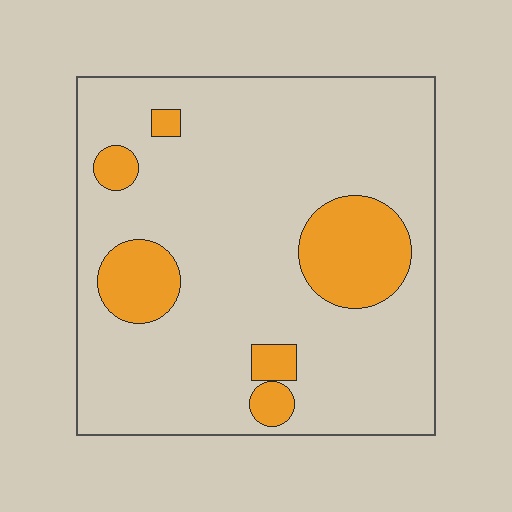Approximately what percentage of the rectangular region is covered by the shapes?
Approximately 15%.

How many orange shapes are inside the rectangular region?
6.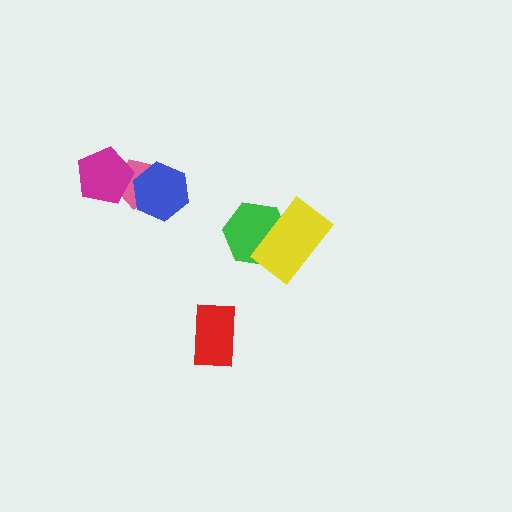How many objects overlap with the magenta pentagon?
1 object overlaps with the magenta pentagon.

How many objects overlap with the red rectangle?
0 objects overlap with the red rectangle.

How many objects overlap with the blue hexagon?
1 object overlaps with the blue hexagon.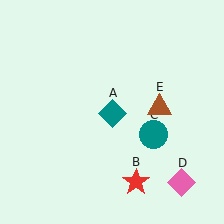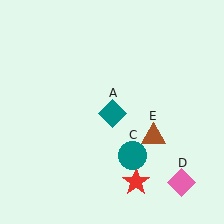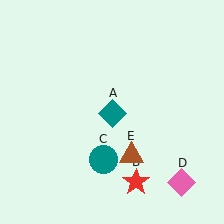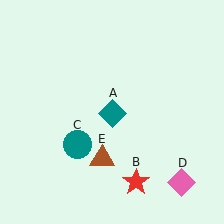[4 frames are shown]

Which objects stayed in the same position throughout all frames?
Teal diamond (object A) and red star (object B) and pink diamond (object D) remained stationary.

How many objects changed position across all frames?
2 objects changed position: teal circle (object C), brown triangle (object E).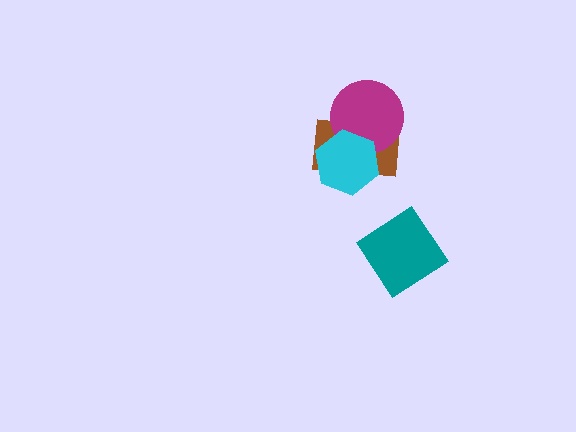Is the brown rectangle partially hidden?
Yes, it is partially covered by another shape.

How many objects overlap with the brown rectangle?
2 objects overlap with the brown rectangle.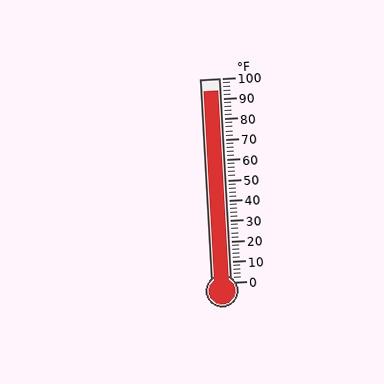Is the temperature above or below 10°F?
The temperature is above 10°F.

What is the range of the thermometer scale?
The thermometer scale ranges from 0°F to 100°F.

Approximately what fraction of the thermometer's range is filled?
The thermometer is filled to approximately 95% of its range.